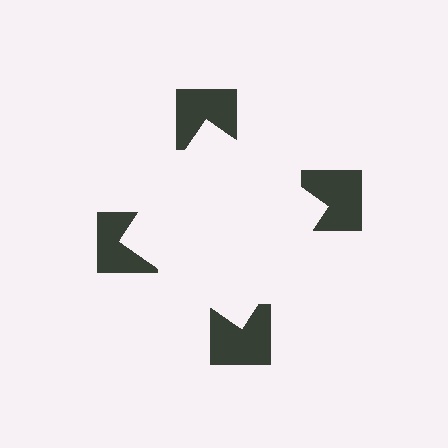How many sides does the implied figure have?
4 sides.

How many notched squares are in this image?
There are 4 — one at each vertex of the illusory square.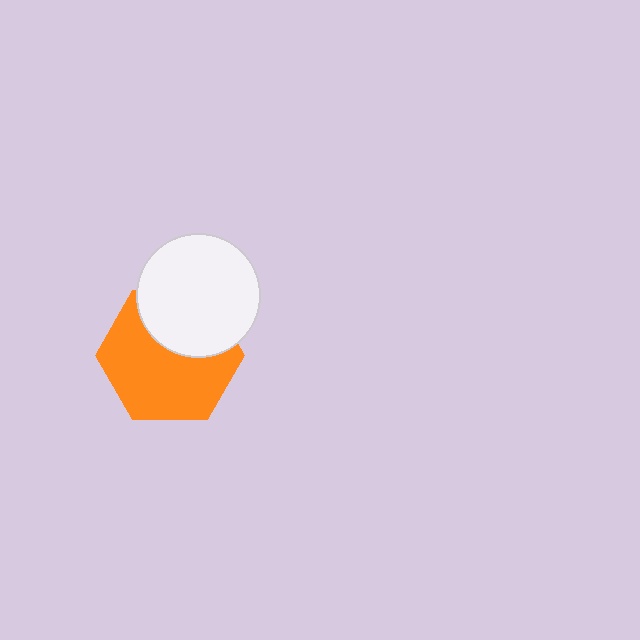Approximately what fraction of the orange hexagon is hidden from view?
Roughly 35% of the orange hexagon is hidden behind the white circle.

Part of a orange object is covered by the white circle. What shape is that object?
It is a hexagon.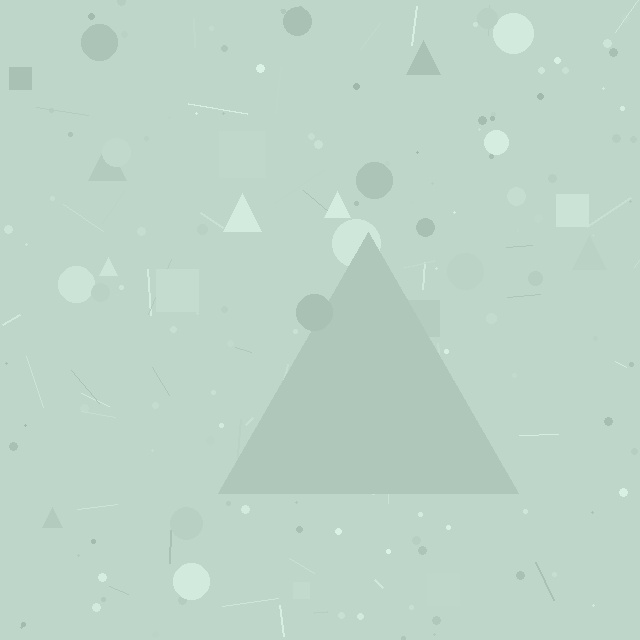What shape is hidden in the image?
A triangle is hidden in the image.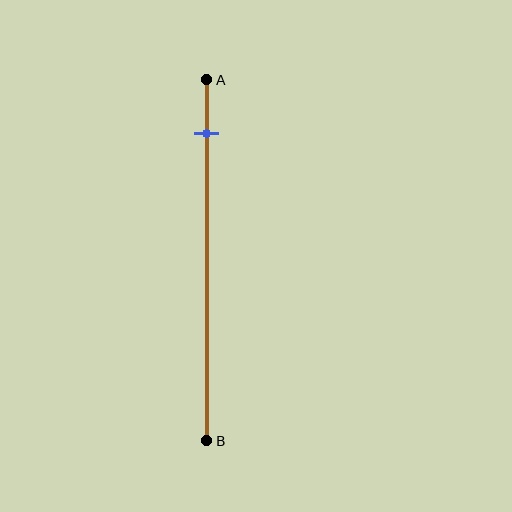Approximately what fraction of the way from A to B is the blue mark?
The blue mark is approximately 15% of the way from A to B.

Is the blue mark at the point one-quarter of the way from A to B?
No, the mark is at about 15% from A, not at the 25% one-quarter point.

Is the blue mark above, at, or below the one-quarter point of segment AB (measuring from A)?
The blue mark is above the one-quarter point of segment AB.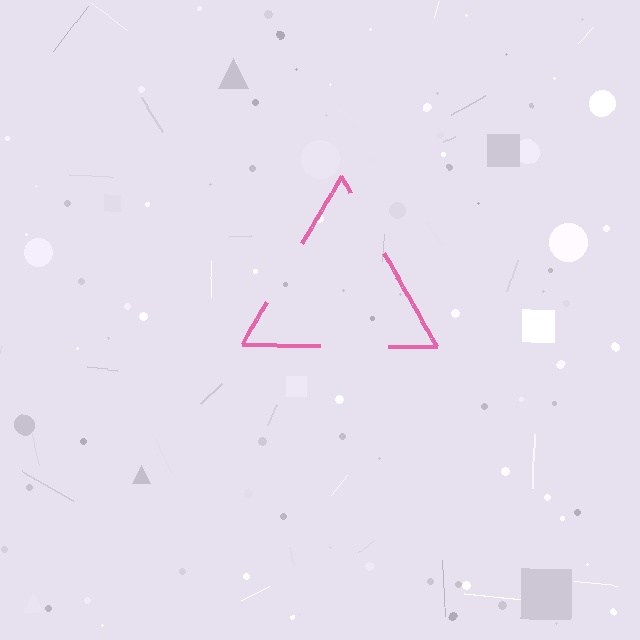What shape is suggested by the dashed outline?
The dashed outline suggests a triangle.